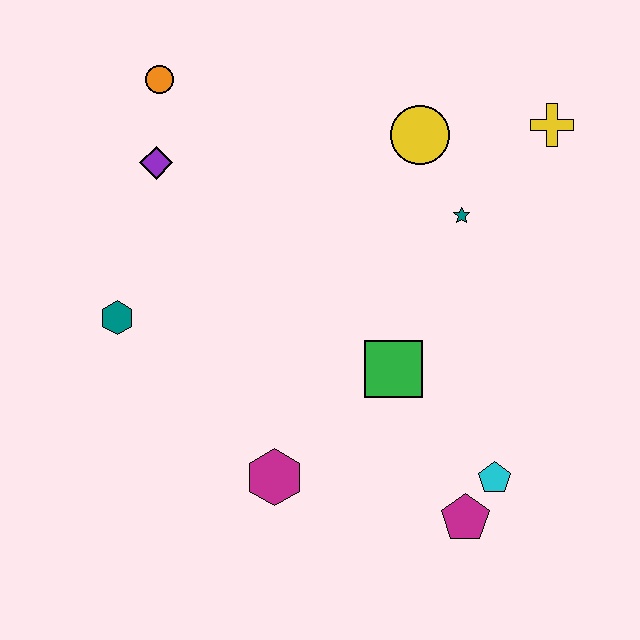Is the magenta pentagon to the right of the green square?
Yes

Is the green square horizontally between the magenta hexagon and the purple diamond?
No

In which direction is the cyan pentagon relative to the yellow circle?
The cyan pentagon is below the yellow circle.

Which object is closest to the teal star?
The yellow circle is closest to the teal star.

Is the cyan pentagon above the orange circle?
No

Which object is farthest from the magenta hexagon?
The yellow cross is farthest from the magenta hexagon.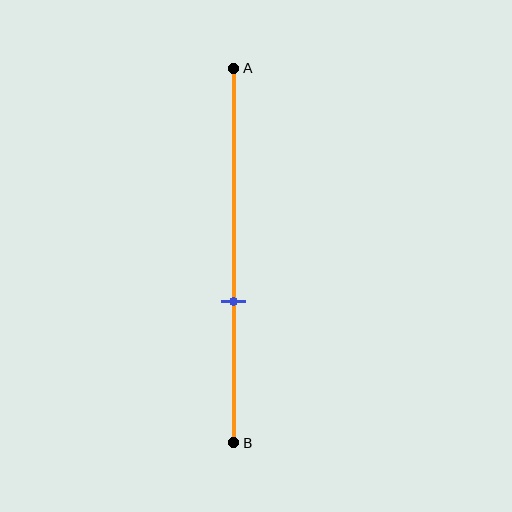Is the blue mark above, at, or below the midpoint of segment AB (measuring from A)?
The blue mark is below the midpoint of segment AB.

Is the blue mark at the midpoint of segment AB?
No, the mark is at about 60% from A, not at the 50% midpoint.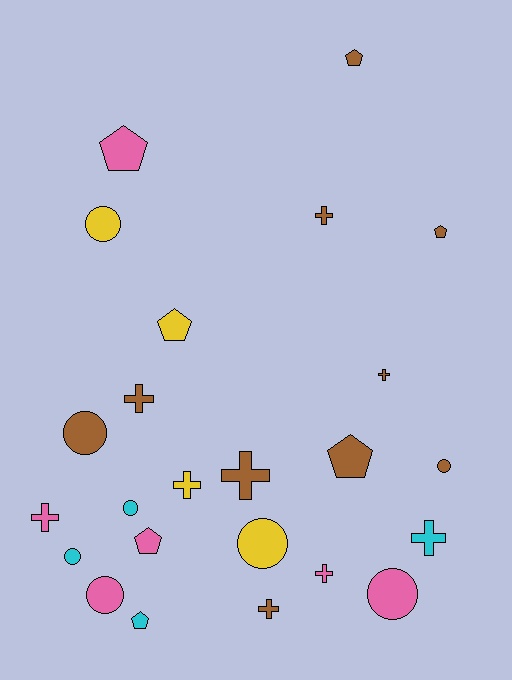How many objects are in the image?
There are 24 objects.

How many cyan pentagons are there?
There is 1 cyan pentagon.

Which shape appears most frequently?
Cross, with 9 objects.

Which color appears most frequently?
Brown, with 10 objects.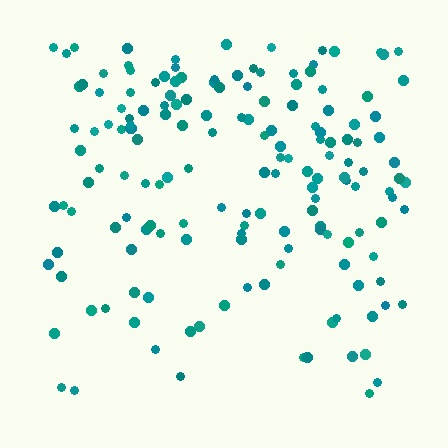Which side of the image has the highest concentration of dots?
The top.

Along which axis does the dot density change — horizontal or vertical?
Vertical.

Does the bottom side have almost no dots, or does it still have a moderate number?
Still a moderate number, just noticeably fewer than the top.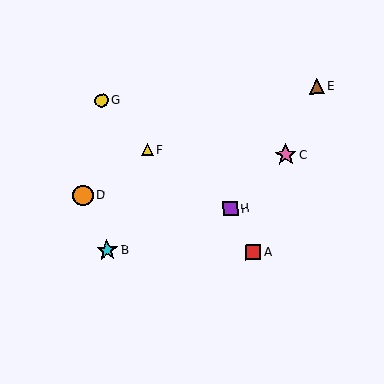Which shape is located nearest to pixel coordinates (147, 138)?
The yellow triangle (labeled F) at (147, 150) is nearest to that location.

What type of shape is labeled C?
Shape C is a pink star.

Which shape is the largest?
The pink star (labeled C) is the largest.